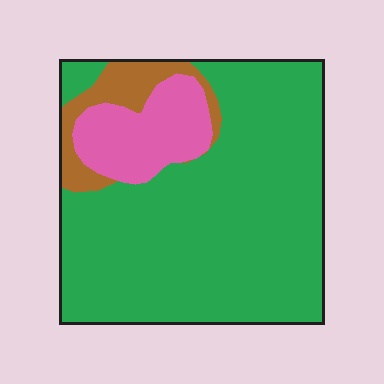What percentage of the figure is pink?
Pink covers 14% of the figure.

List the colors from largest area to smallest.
From largest to smallest: green, pink, brown.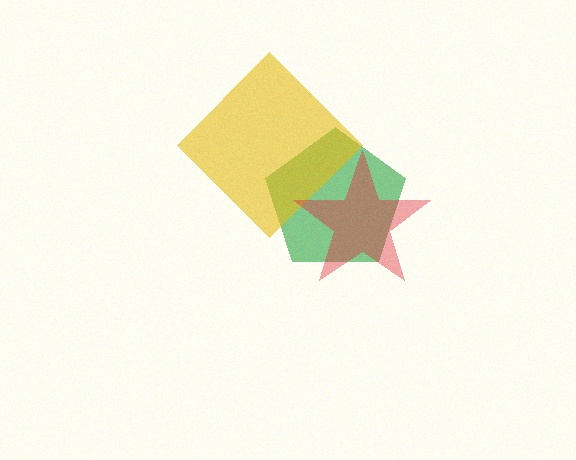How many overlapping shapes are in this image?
There are 3 overlapping shapes in the image.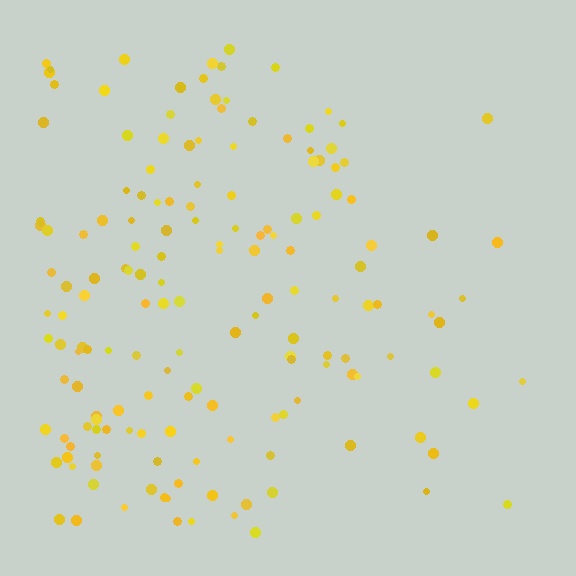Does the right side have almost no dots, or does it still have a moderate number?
Still a moderate number, just noticeably fewer than the left.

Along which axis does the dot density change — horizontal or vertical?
Horizontal.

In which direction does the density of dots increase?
From right to left, with the left side densest.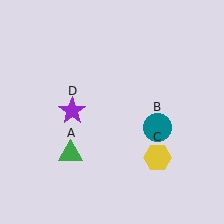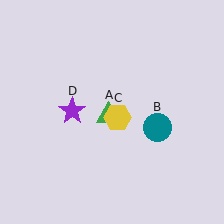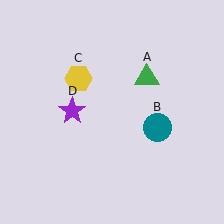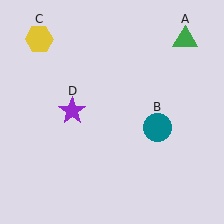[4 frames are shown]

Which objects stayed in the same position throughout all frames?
Teal circle (object B) and purple star (object D) remained stationary.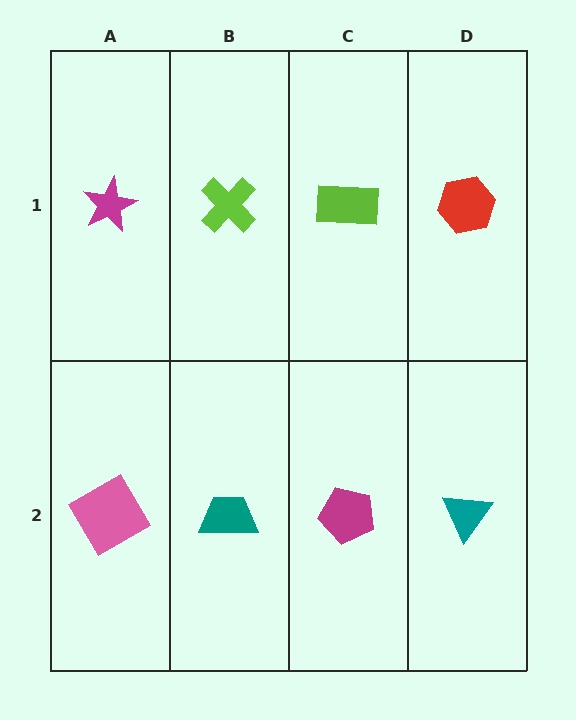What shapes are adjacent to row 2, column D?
A red hexagon (row 1, column D), a magenta pentagon (row 2, column C).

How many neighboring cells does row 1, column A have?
2.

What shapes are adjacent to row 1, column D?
A teal triangle (row 2, column D), a lime rectangle (row 1, column C).